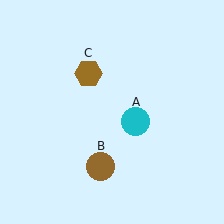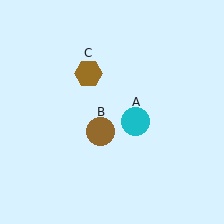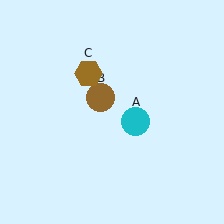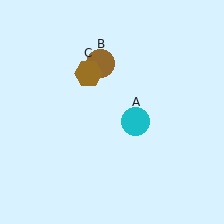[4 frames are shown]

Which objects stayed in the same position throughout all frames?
Cyan circle (object A) and brown hexagon (object C) remained stationary.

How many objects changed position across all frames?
1 object changed position: brown circle (object B).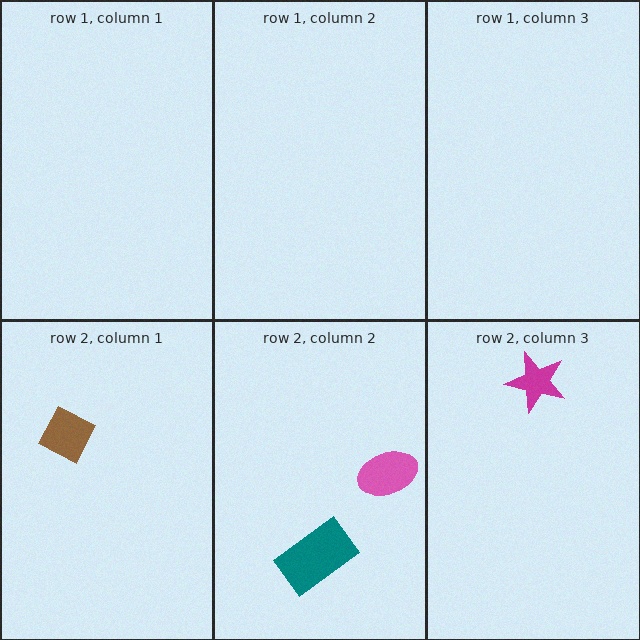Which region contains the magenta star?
The row 2, column 3 region.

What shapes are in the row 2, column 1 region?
The brown square.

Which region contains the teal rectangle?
The row 2, column 2 region.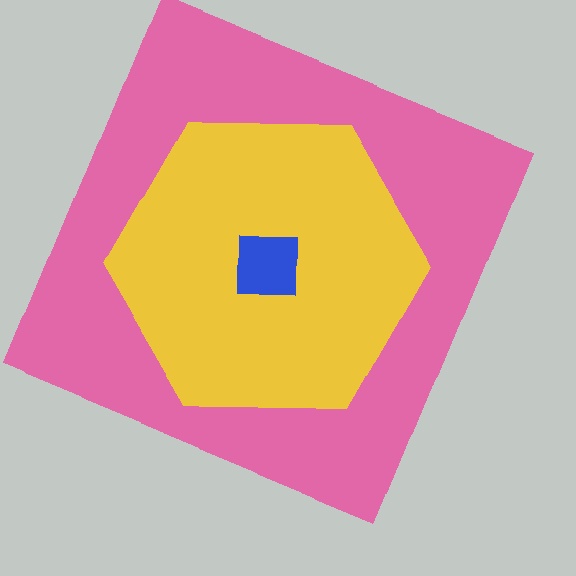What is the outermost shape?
The pink square.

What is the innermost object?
The blue square.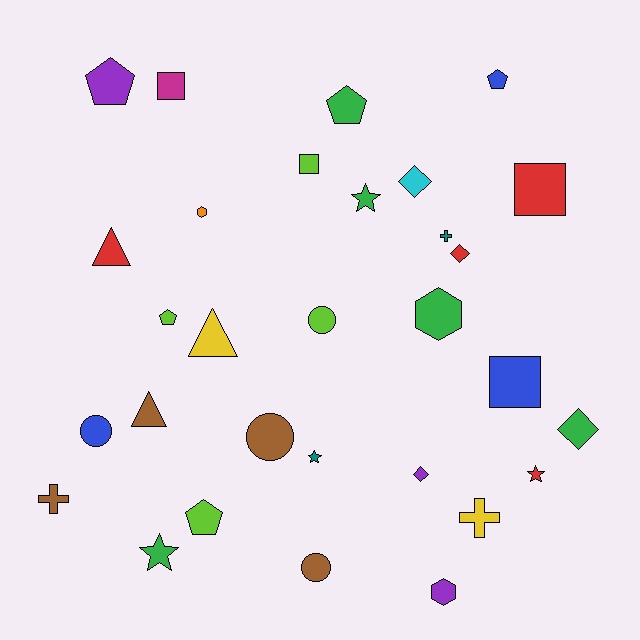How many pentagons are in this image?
There are 5 pentagons.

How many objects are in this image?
There are 30 objects.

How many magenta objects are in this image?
There is 1 magenta object.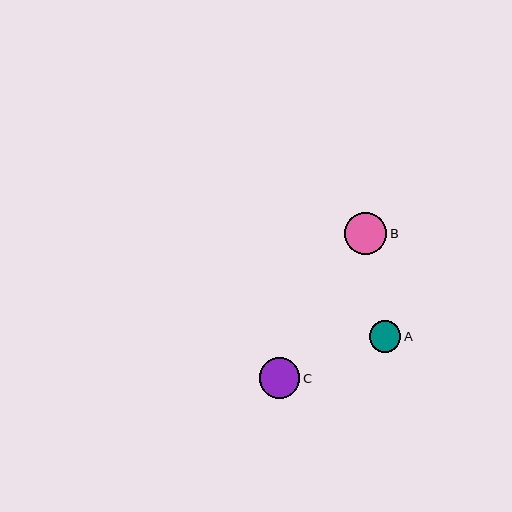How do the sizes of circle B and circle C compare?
Circle B and circle C are approximately the same size.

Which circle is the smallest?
Circle A is the smallest with a size of approximately 31 pixels.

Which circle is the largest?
Circle B is the largest with a size of approximately 42 pixels.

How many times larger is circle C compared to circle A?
Circle C is approximately 1.3 times the size of circle A.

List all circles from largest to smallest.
From largest to smallest: B, C, A.